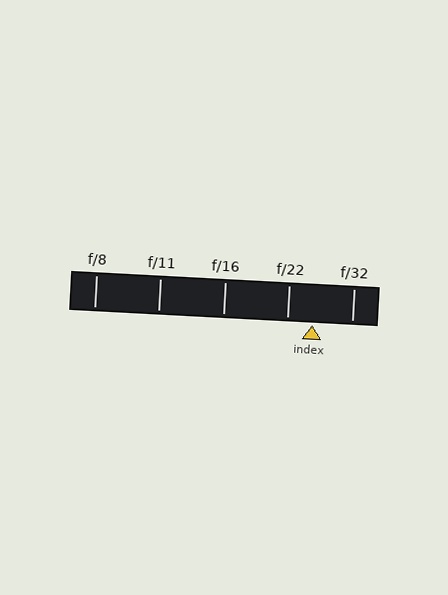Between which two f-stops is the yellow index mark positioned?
The index mark is between f/22 and f/32.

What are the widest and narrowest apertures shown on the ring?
The widest aperture shown is f/8 and the narrowest is f/32.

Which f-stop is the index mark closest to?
The index mark is closest to f/22.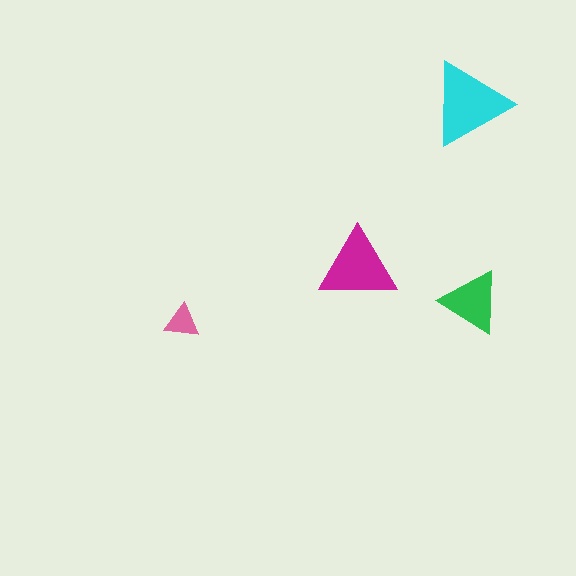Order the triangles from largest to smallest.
the cyan one, the magenta one, the green one, the pink one.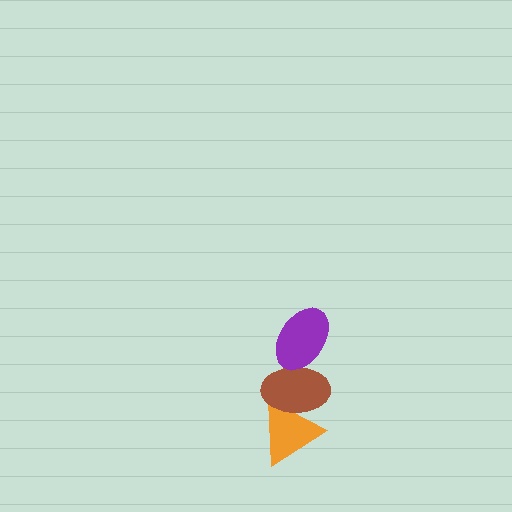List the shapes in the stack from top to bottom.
From top to bottom: the purple ellipse, the brown ellipse, the orange triangle.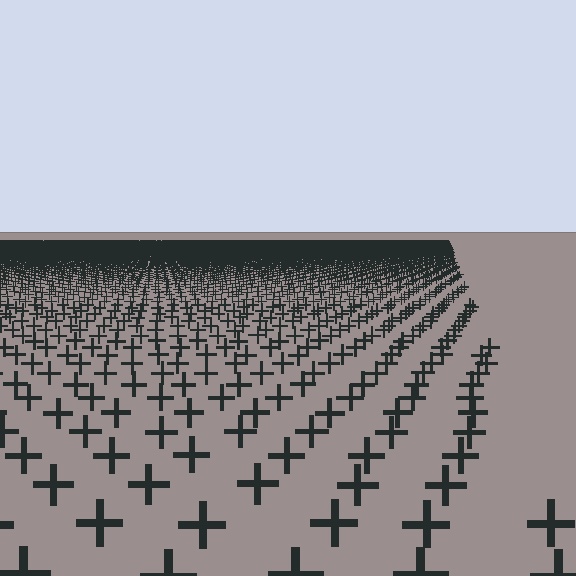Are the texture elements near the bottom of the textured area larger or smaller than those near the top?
Larger. Near the bottom, elements are closer to the viewer and appear at a bigger on-screen size.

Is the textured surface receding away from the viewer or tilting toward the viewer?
The surface is receding away from the viewer. Texture elements get smaller and denser toward the top.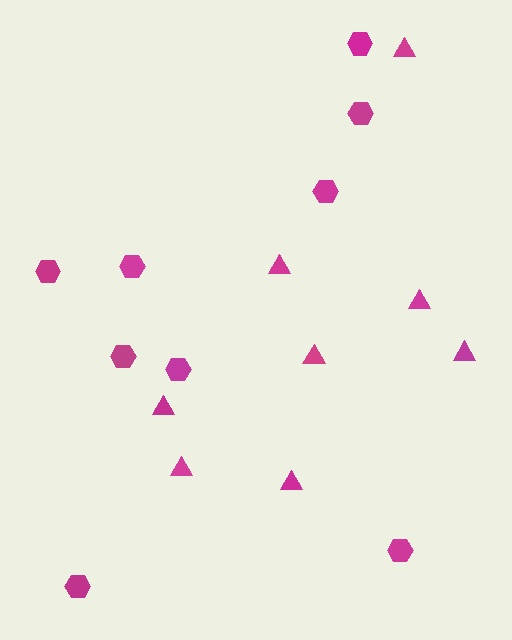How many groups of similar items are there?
There are 2 groups: one group of hexagons (9) and one group of triangles (8).